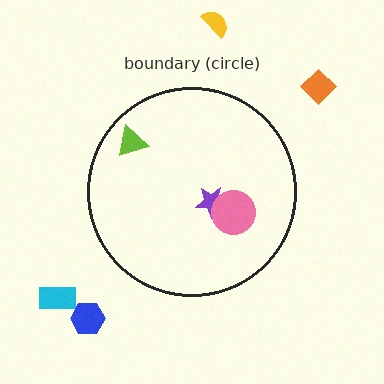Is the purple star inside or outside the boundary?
Inside.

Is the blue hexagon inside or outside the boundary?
Outside.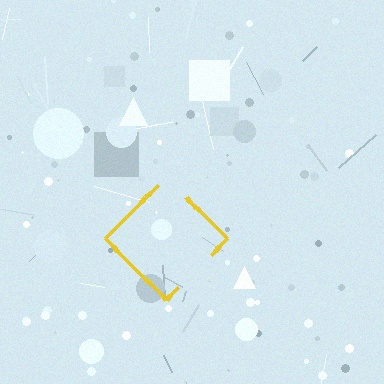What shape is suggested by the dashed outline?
The dashed outline suggests a diamond.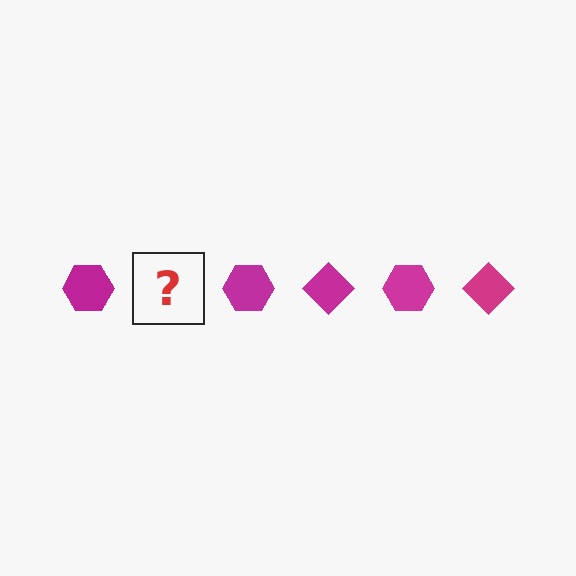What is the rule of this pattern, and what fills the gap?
The rule is that the pattern cycles through hexagon, diamond shapes in magenta. The gap should be filled with a magenta diamond.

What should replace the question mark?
The question mark should be replaced with a magenta diamond.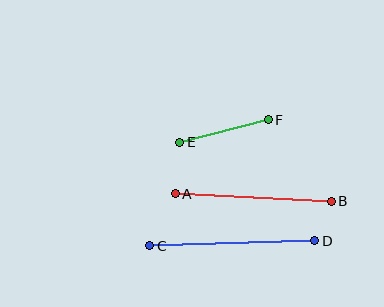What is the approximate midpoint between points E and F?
The midpoint is at approximately (224, 131) pixels.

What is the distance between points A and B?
The distance is approximately 156 pixels.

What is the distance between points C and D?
The distance is approximately 165 pixels.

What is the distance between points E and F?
The distance is approximately 92 pixels.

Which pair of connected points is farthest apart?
Points C and D are farthest apart.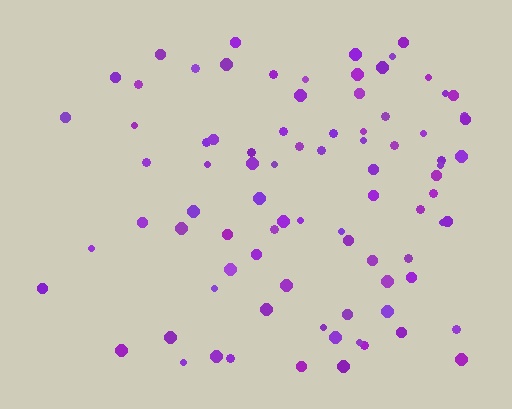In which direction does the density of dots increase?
From left to right, with the right side densest.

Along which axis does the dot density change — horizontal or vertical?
Horizontal.